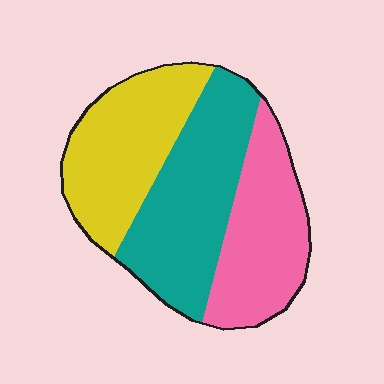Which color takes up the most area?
Teal, at roughly 40%.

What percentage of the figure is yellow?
Yellow takes up about one third (1/3) of the figure.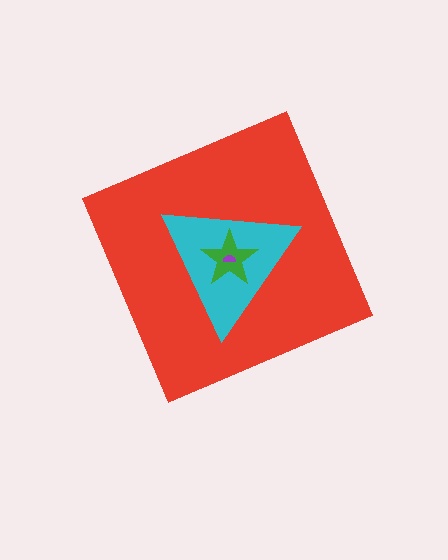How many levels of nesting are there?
4.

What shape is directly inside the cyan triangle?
The green star.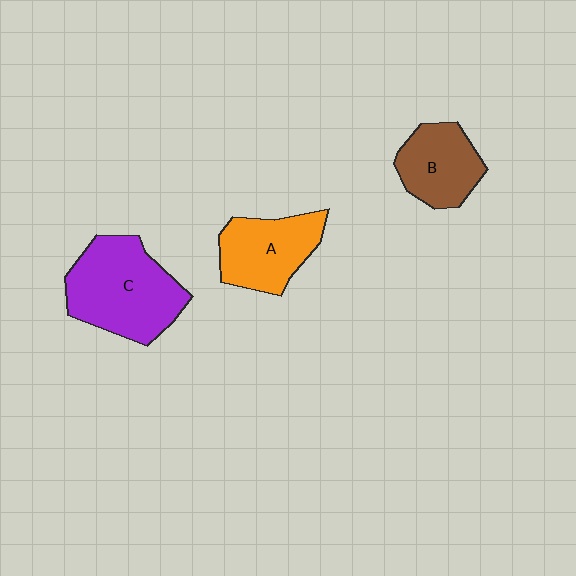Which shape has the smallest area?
Shape B (brown).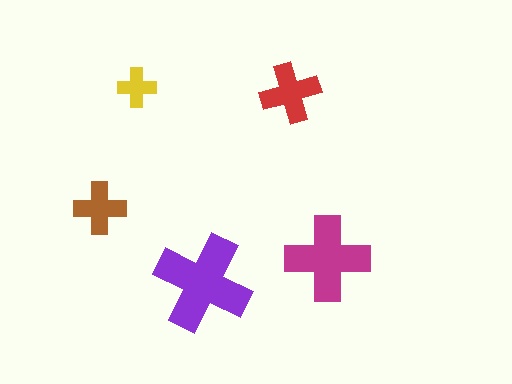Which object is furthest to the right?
The magenta cross is rightmost.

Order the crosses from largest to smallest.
the purple one, the magenta one, the red one, the brown one, the yellow one.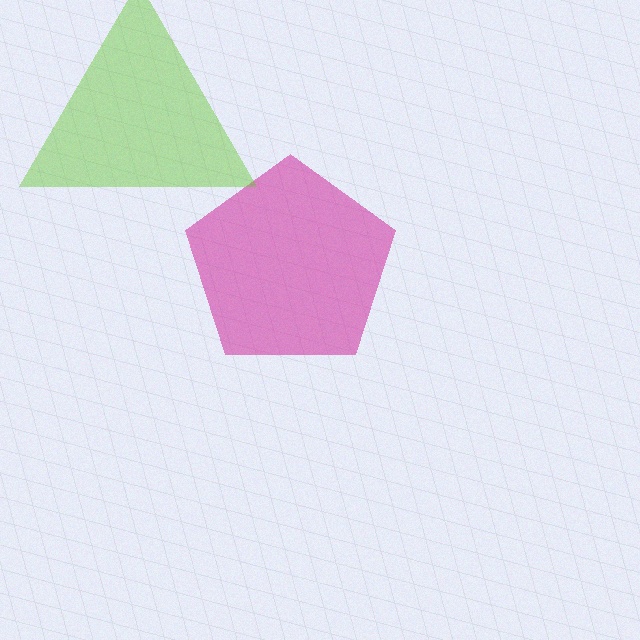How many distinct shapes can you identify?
There are 2 distinct shapes: a magenta pentagon, a lime triangle.